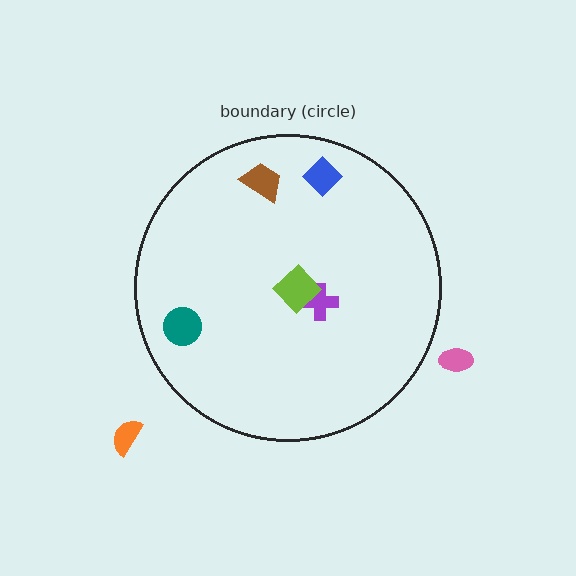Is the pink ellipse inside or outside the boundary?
Outside.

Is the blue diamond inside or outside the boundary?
Inside.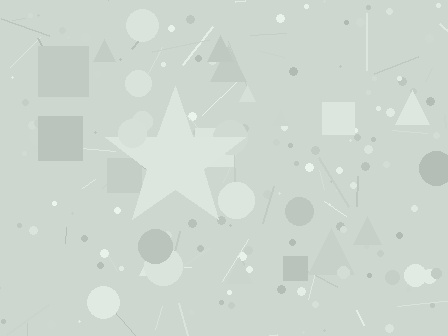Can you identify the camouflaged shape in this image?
The camouflaged shape is a star.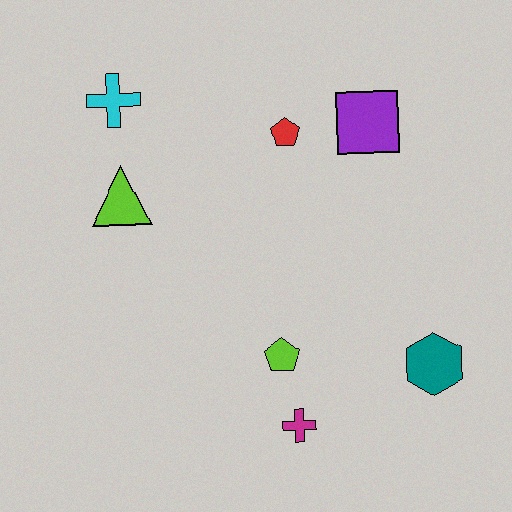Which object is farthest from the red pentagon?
The magenta cross is farthest from the red pentagon.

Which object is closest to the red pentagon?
The purple square is closest to the red pentagon.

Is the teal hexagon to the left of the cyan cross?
No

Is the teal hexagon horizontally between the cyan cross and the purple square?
No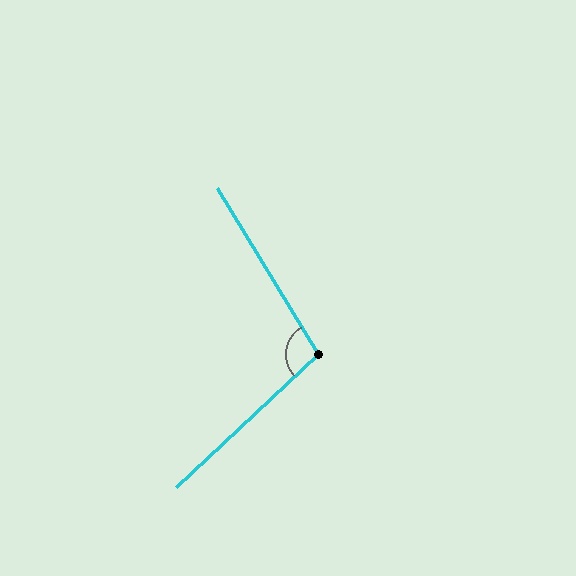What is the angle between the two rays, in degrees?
Approximately 102 degrees.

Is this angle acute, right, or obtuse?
It is obtuse.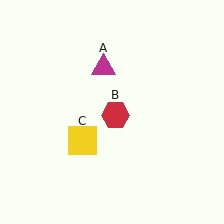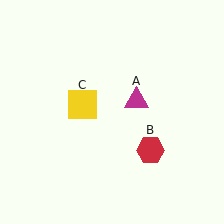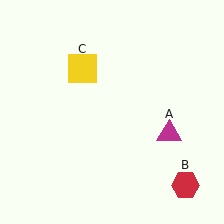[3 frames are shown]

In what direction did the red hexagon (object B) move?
The red hexagon (object B) moved down and to the right.